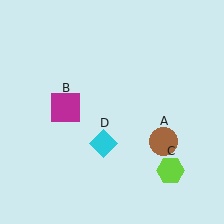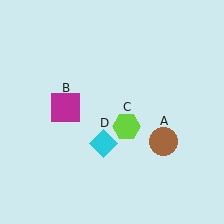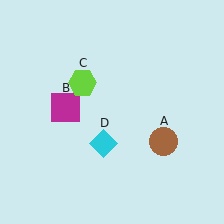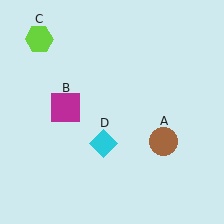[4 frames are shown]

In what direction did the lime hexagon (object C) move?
The lime hexagon (object C) moved up and to the left.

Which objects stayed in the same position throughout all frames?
Brown circle (object A) and magenta square (object B) and cyan diamond (object D) remained stationary.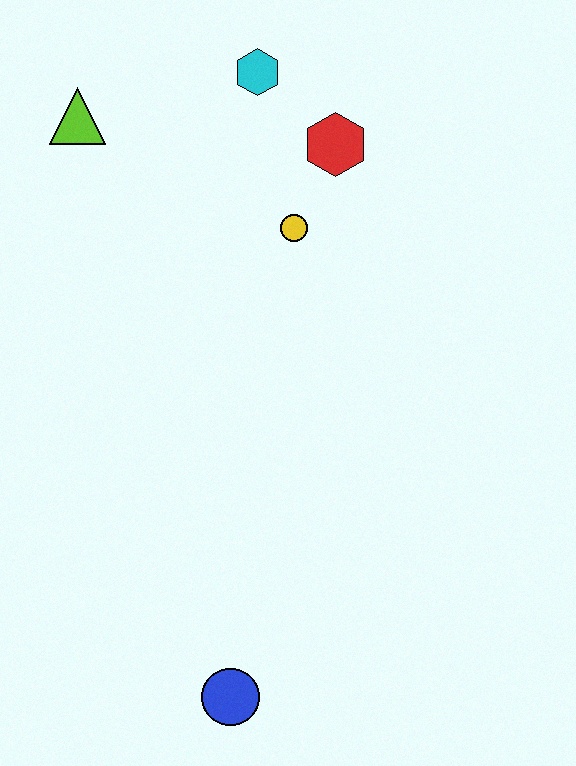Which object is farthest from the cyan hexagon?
The blue circle is farthest from the cyan hexagon.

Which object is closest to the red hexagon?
The yellow circle is closest to the red hexagon.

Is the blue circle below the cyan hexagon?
Yes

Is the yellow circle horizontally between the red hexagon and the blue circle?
Yes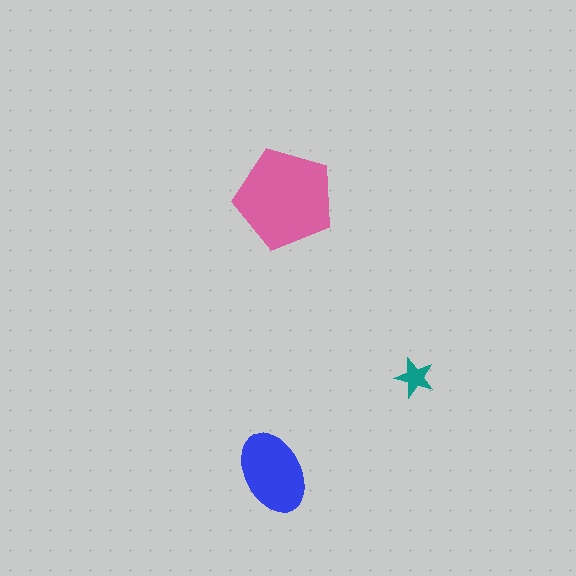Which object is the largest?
The pink pentagon.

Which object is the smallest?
The teal star.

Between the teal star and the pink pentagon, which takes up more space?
The pink pentagon.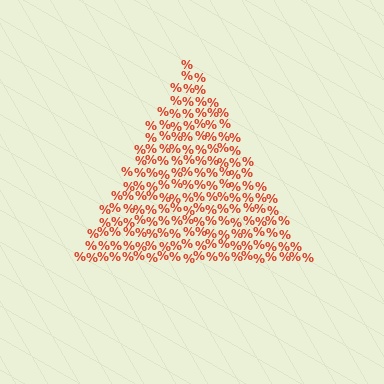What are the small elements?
The small elements are percent signs.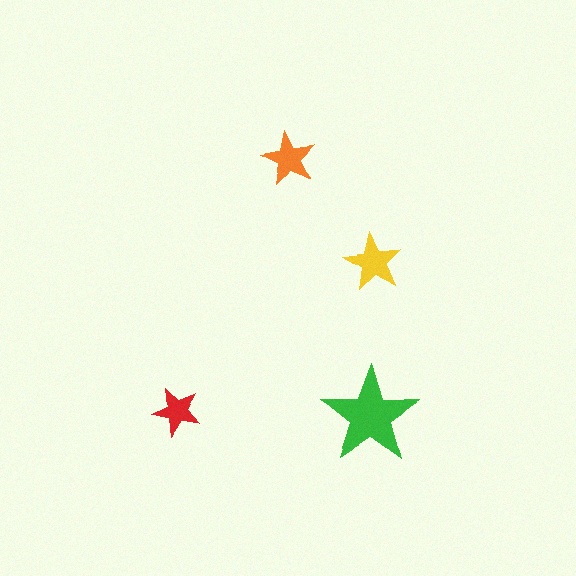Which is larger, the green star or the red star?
The green one.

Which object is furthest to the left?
The red star is leftmost.